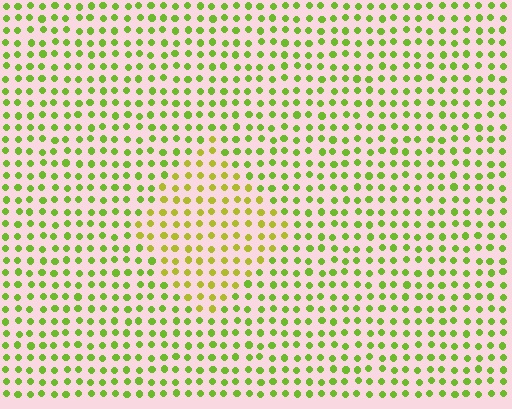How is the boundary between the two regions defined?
The boundary is defined purely by a slight shift in hue (about 28 degrees). Spacing, size, and orientation are identical on both sides.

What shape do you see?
I see a diamond.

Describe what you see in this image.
The image is filled with small lime elements in a uniform arrangement. A diamond-shaped region is visible where the elements are tinted to a slightly different hue, forming a subtle color boundary.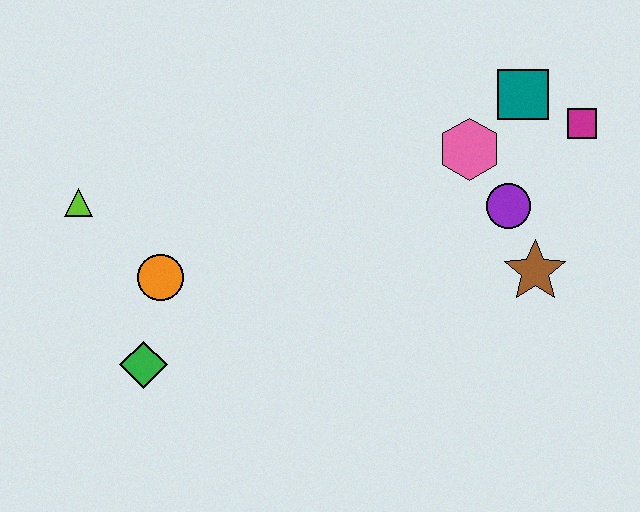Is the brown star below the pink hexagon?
Yes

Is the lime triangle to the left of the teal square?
Yes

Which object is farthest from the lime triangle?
The magenta square is farthest from the lime triangle.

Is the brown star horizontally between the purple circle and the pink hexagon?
No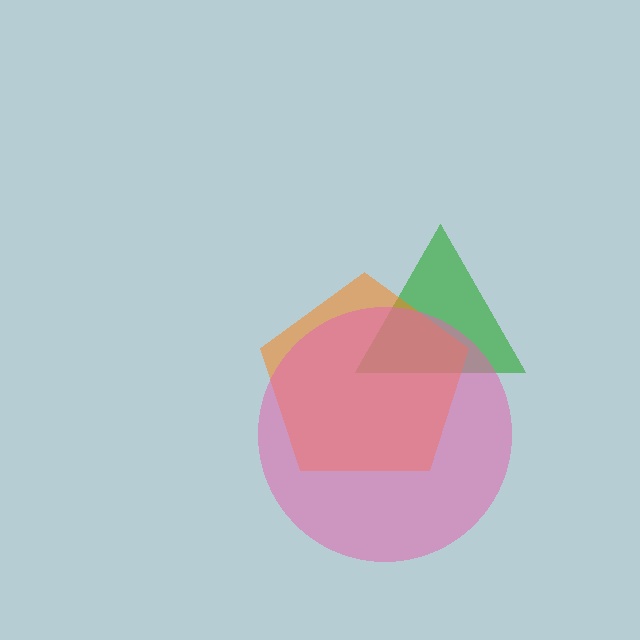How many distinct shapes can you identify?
There are 3 distinct shapes: a green triangle, an orange pentagon, a pink circle.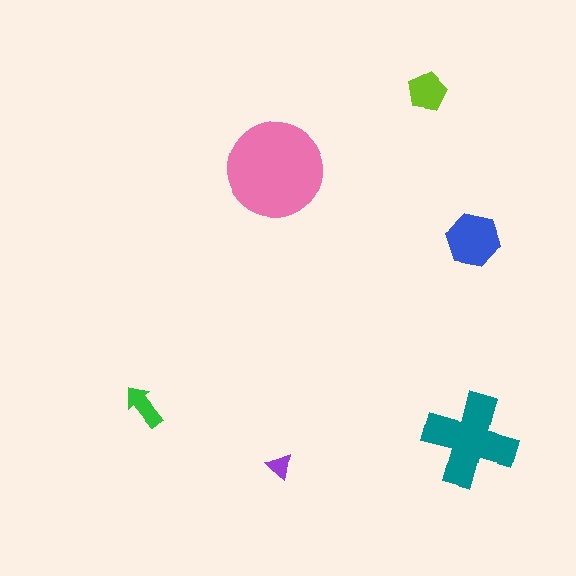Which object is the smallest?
The purple triangle.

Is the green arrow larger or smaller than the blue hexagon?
Smaller.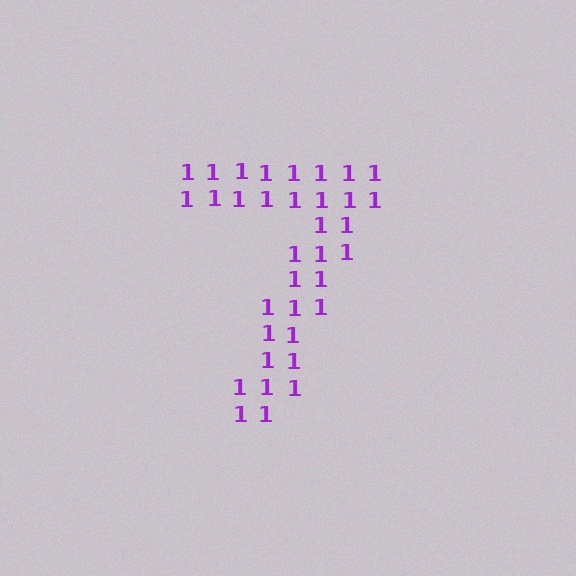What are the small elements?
The small elements are digit 1's.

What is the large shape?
The large shape is the digit 7.